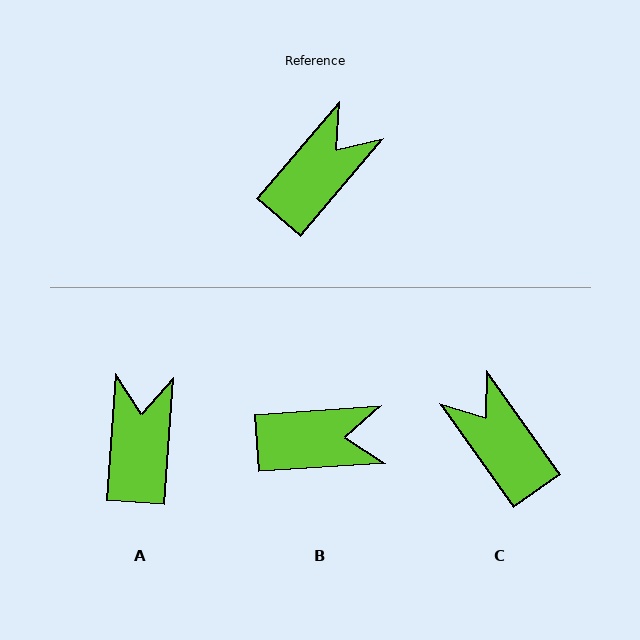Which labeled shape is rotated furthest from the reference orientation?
C, about 76 degrees away.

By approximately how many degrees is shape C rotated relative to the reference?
Approximately 76 degrees counter-clockwise.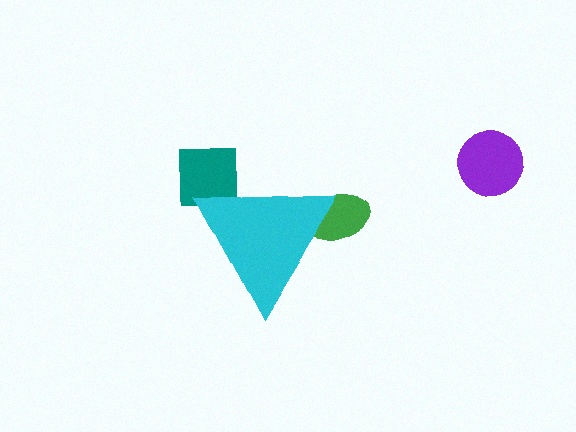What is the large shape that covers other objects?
A cyan triangle.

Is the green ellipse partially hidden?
Yes, the green ellipse is partially hidden behind the cyan triangle.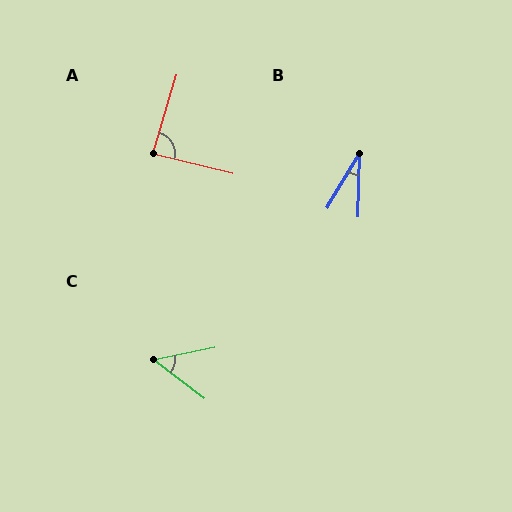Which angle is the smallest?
B, at approximately 30 degrees.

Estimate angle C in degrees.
Approximately 49 degrees.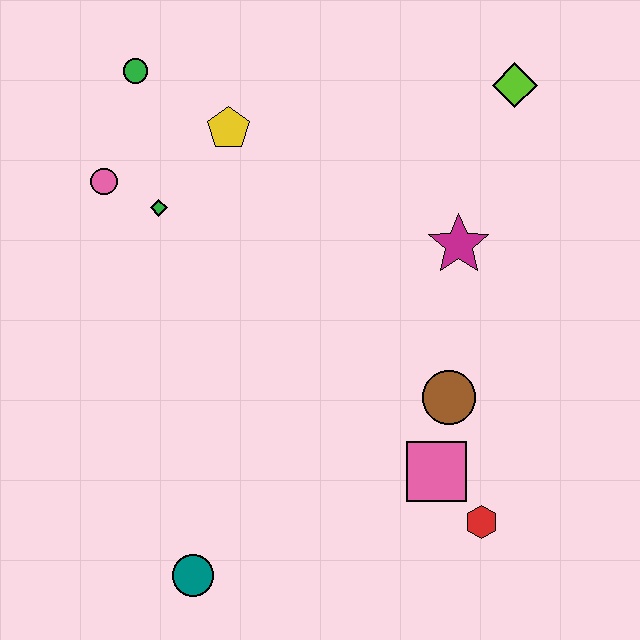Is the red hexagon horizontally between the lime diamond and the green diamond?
Yes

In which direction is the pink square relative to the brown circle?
The pink square is below the brown circle.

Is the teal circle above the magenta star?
No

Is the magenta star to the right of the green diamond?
Yes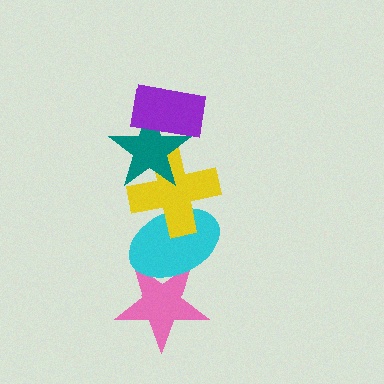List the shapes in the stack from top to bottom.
From top to bottom: the purple rectangle, the teal star, the yellow cross, the cyan ellipse, the pink star.